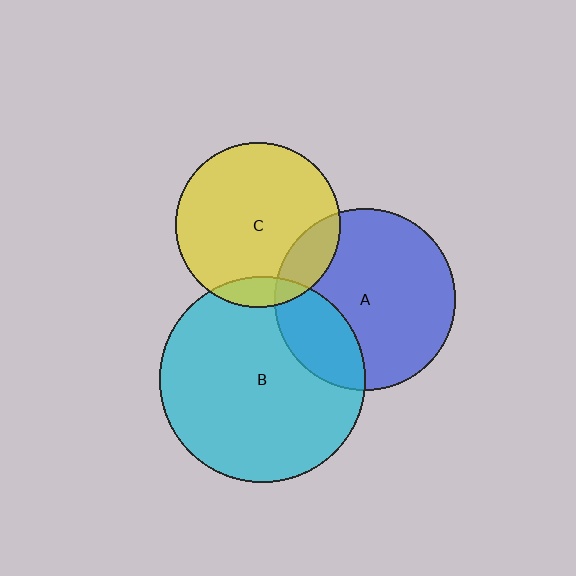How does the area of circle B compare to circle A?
Approximately 1.3 times.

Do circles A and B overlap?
Yes.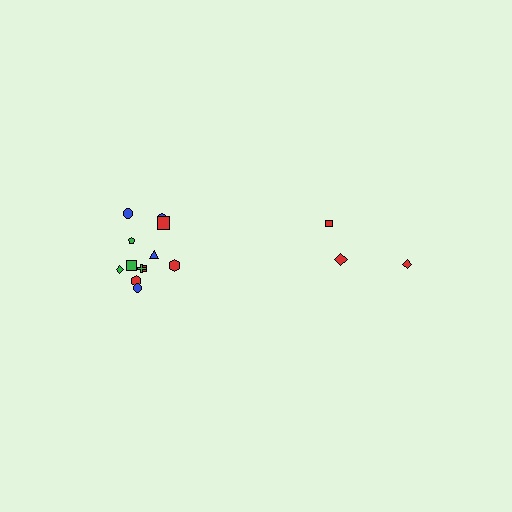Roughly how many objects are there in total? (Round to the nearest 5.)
Roughly 15 objects in total.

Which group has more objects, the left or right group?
The left group.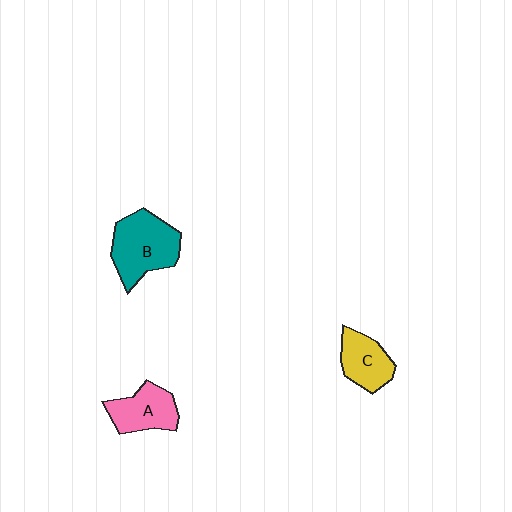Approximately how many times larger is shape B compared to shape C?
Approximately 1.6 times.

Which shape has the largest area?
Shape B (teal).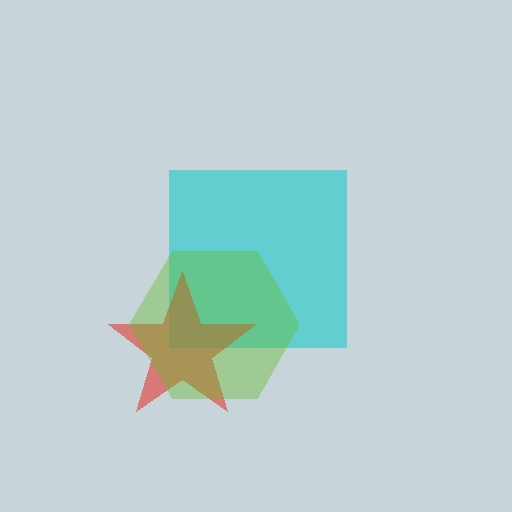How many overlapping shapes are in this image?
There are 3 overlapping shapes in the image.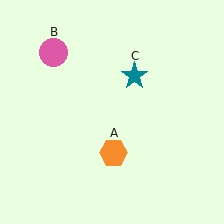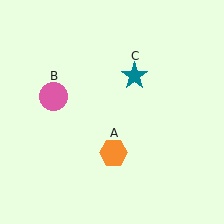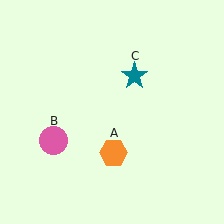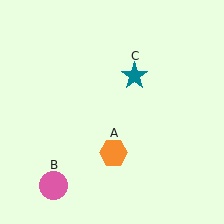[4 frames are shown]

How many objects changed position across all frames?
1 object changed position: pink circle (object B).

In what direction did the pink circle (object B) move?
The pink circle (object B) moved down.